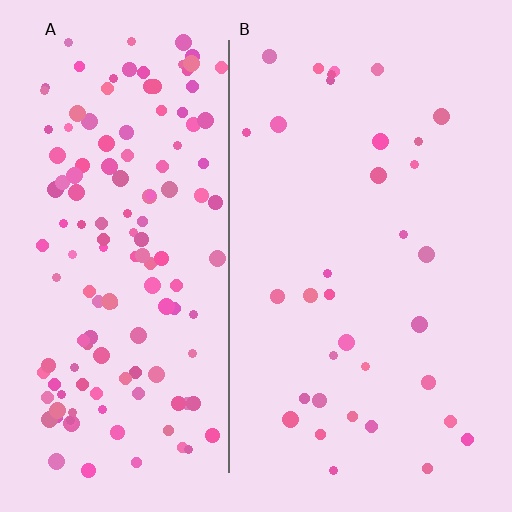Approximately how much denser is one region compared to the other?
Approximately 4.0× — region A over region B.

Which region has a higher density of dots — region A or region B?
A (the left).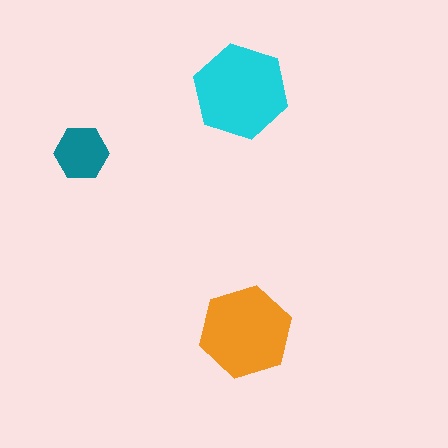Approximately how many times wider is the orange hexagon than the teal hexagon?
About 1.5 times wider.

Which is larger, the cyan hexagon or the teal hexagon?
The cyan one.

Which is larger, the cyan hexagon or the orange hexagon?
The cyan one.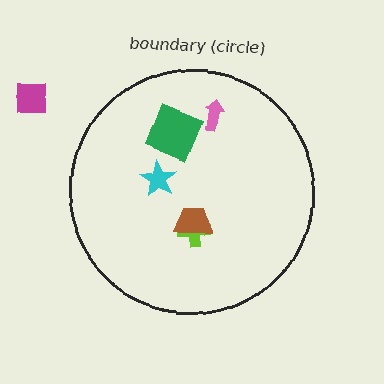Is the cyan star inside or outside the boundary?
Inside.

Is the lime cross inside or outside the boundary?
Inside.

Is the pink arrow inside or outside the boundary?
Inside.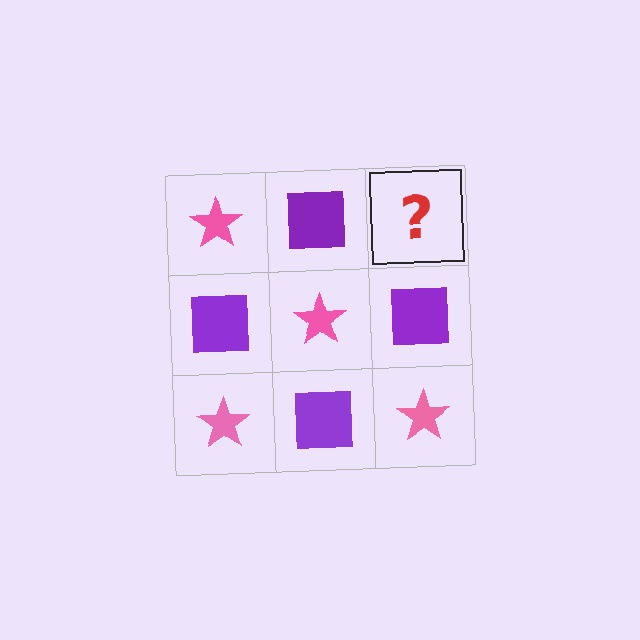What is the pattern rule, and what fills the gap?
The rule is that it alternates pink star and purple square in a checkerboard pattern. The gap should be filled with a pink star.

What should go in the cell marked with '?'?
The missing cell should contain a pink star.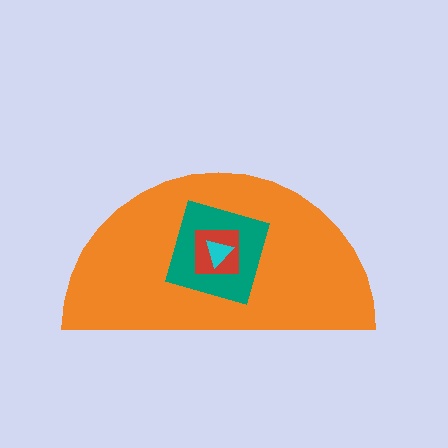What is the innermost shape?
The cyan triangle.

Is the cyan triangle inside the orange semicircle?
Yes.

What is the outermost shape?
The orange semicircle.